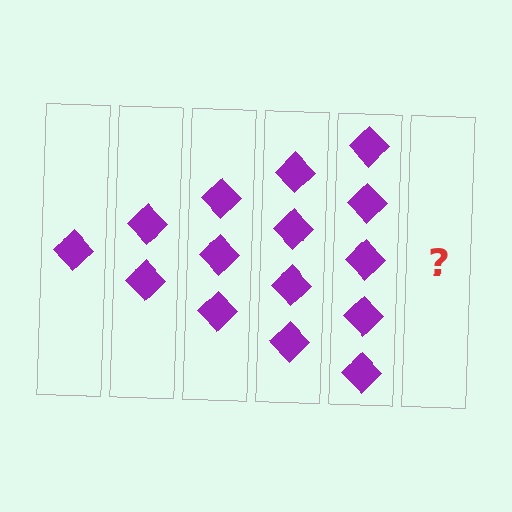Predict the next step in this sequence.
The next step is 6 diamonds.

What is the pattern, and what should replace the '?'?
The pattern is that each step adds one more diamond. The '?' should be 6 diamonds.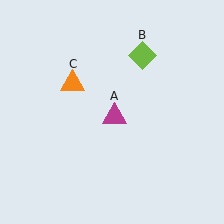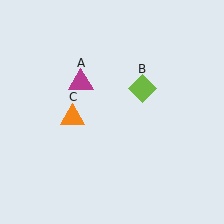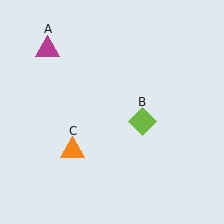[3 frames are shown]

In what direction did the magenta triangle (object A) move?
The magenta triangle (object A) moved up and to the left.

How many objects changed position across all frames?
3 objects changed position: magenta triangle (object A), lime diamond (object B), orange triangle (object C).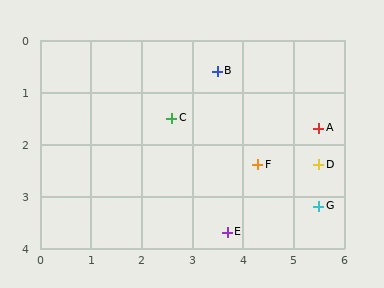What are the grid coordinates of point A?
Point A is at approximately (5.5, 1.7).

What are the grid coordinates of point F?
Point F is at approximately (4.3, 2.4).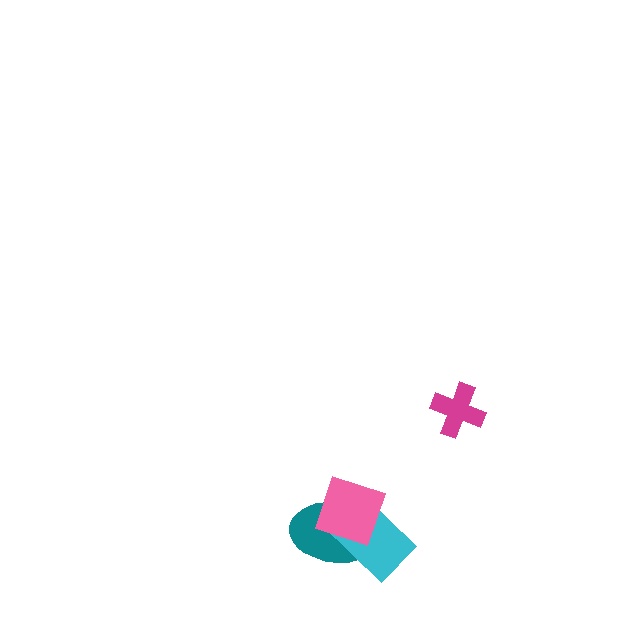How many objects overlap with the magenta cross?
0 objects overlap with the magenta cross.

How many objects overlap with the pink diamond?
2 objects overlap with the pink diamond.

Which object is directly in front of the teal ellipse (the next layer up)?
The cyan rectangle is directly in front of the teal ellipse.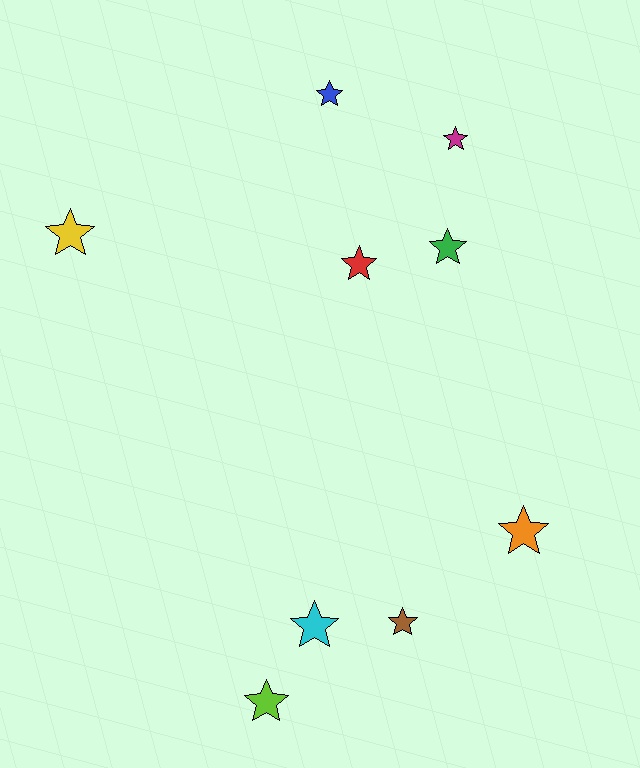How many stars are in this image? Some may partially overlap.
There are 9 stars.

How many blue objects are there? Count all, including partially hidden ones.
There is 1 blue object.